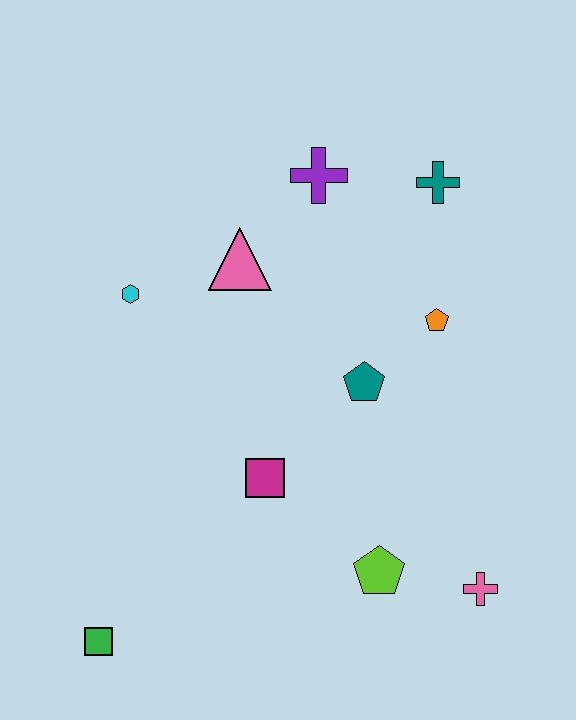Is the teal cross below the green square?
No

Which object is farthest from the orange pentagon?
The green square is farthest from the orange pentagon.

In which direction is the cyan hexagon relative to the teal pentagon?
The cyan hexagon is to the left of the teal pentagon.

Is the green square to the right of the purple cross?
No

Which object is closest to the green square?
The magenta square is closest to the green square.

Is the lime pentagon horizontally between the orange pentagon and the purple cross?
Yes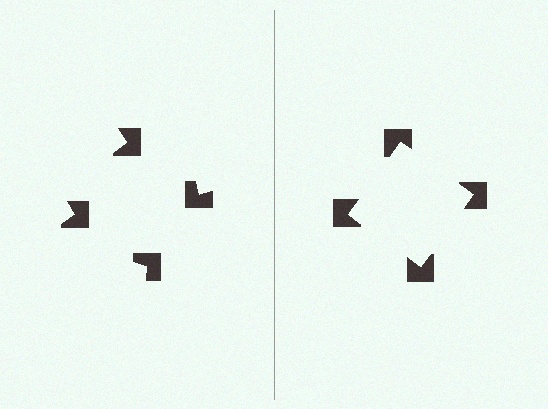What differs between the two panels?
The notched squares are positioned identically on both sides; only the wedge orientations differ. On the right they align to a square; on the left they are misaligned.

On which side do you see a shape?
An illusory square appears on the right side. On the left side the wedge cuts are rotated, so no coherent shape forms.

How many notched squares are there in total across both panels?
8 — 4 on each side.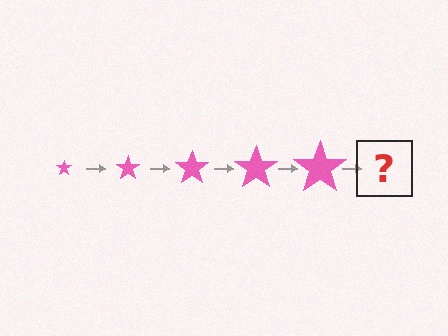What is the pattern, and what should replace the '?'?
The pattern is that the star gets progressively larger each step. The '?' should be a pink star, larger than the previous one.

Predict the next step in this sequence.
The next step is a pink star, larger than the previous one.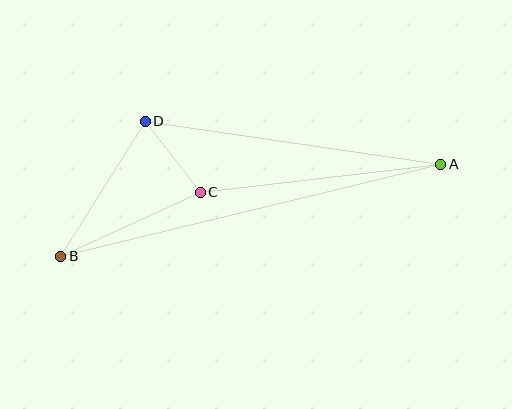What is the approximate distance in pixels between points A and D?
The distance between A and D is approximately 299 pixels.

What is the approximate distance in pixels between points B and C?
The distance between B and C is approximately 153 pixels.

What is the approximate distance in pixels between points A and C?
The distance between A and C is approximately 242 pixels.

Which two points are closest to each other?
Points C and D are closest to each other.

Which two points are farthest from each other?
Points A and B are farthest from each other.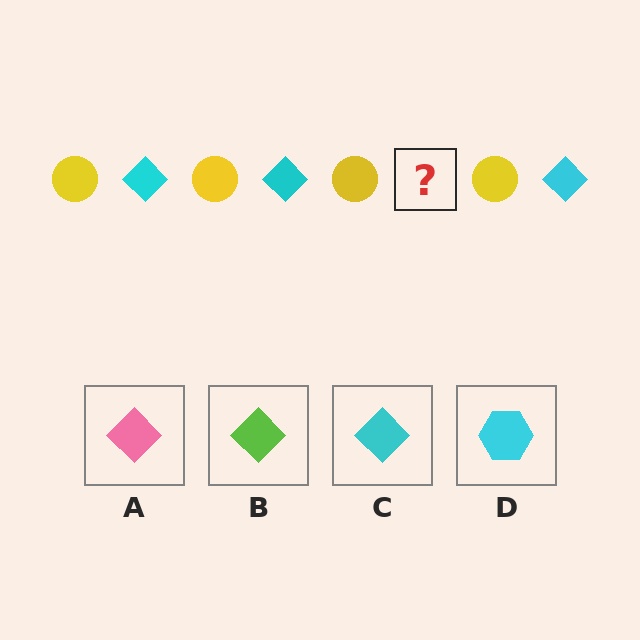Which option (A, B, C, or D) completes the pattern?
C.